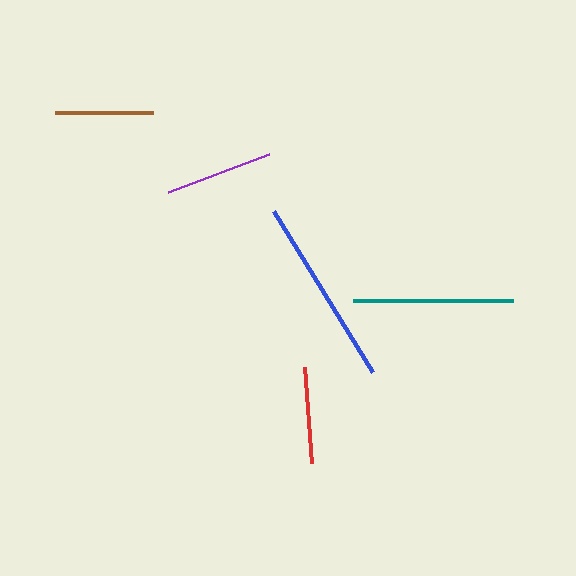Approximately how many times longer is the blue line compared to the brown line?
The blue line is approximately 1.9 times the length of the brown line.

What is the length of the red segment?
The red segment is approximately 96 pixels long.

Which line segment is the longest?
The blue line is the longest at approximately 189 pixels.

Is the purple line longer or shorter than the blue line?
The blue line is longer than the purple line.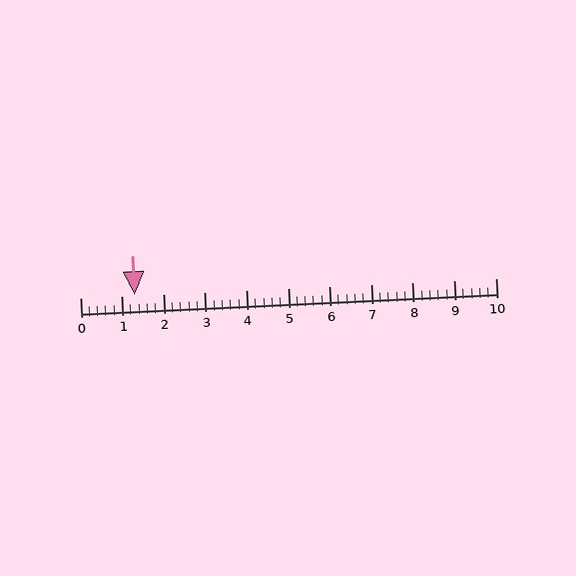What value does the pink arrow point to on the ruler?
The pink arrow points to approximately 1.3.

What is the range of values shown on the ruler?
The ruler shows values from 0 to 10.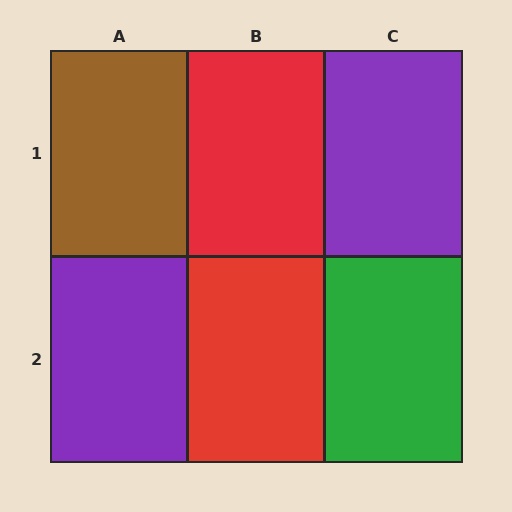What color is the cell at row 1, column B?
Red.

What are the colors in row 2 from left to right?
Purple, red, green.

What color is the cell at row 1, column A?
Brown.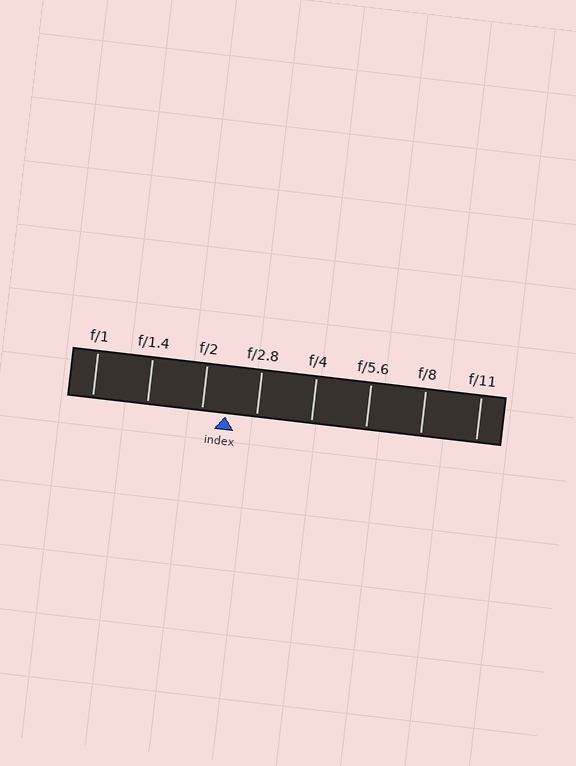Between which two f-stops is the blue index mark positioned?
The index mark is between f/2 and f/2.8.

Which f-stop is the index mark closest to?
The index mark is closest to f/2.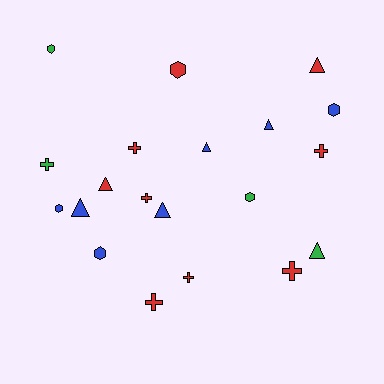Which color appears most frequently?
Red, with 9 objects.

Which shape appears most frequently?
Triangle, with 7 objects.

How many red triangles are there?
There are 2 red triangles.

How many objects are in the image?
There are 20 objects.